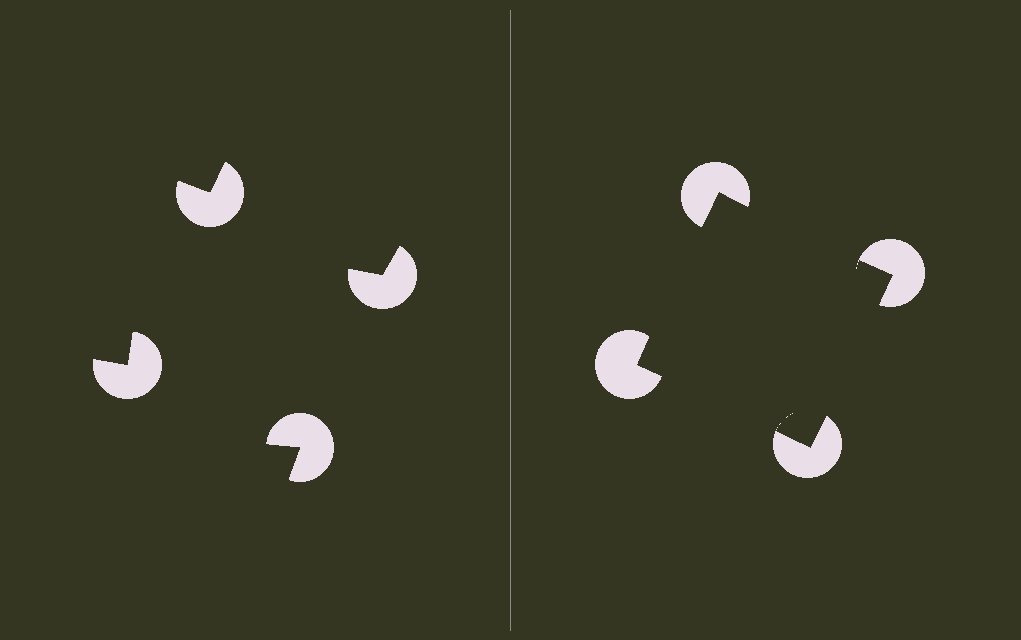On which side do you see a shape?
An illusory square appears on the right side. On the left side the wedge cuts are rotated, so no coherent shape forms.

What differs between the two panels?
The pac-man discs are positioned identically on both sides; only the wedge orientations differ. On the right they align to a square; on the left they are misaligned.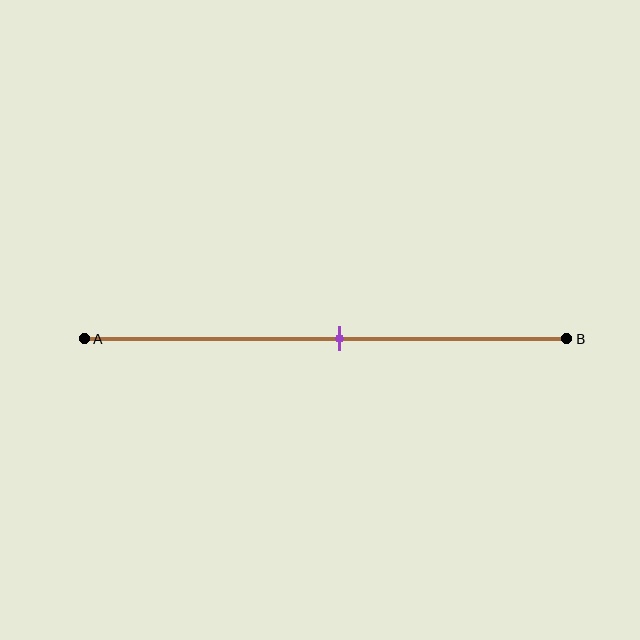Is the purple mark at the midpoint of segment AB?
Yes, the mark is approximately at the midpoint.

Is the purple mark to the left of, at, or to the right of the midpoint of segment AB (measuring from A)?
The purple mark is approximately at the midpoint of segment AB.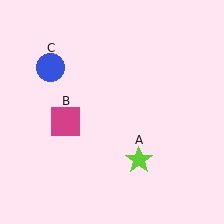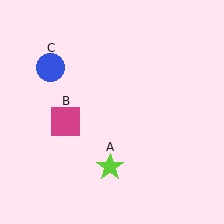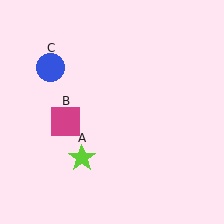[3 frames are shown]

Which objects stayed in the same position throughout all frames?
Magenta square (object B) and blue circle (object C) remained stationary.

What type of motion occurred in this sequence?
The lime star (object A) rotated clockwise around the center of the scene.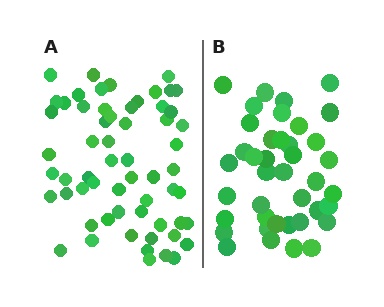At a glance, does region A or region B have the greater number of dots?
Region A (the left region) has more dots.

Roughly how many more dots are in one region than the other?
Region A has approximately 20 more dots than region B.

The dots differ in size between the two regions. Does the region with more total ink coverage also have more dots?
No. Region B has more total ink coverage because its dots are larger, but region A actually contains more individual dots. Total area can be misleading — the number of items is what matters here.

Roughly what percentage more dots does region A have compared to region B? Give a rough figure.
About 50% more.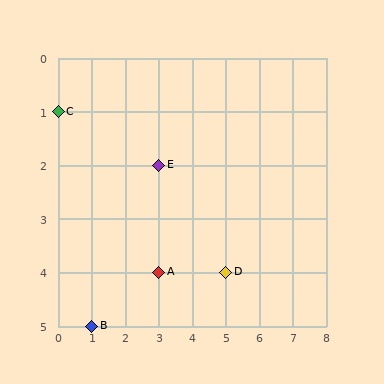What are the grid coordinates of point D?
Point D is at grid coordinates (5, 4).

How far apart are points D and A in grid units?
Points D and A are 2 columns apart.